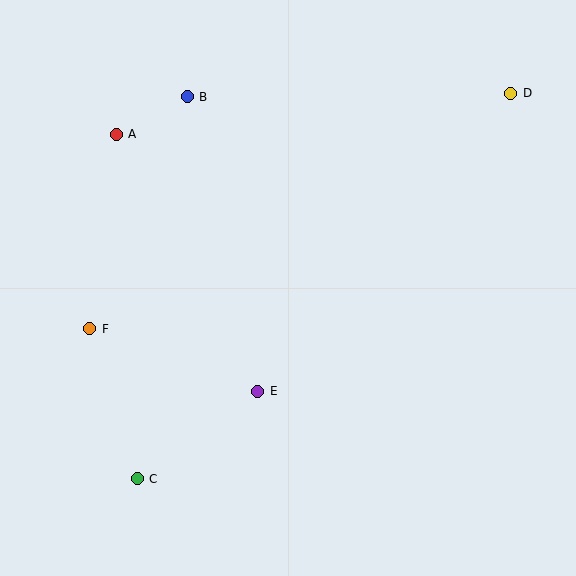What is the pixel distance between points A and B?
The distance between A and B is 80 pixels.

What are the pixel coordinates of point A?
Point A is at (116, 134).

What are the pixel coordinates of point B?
Point B is at (187, 97).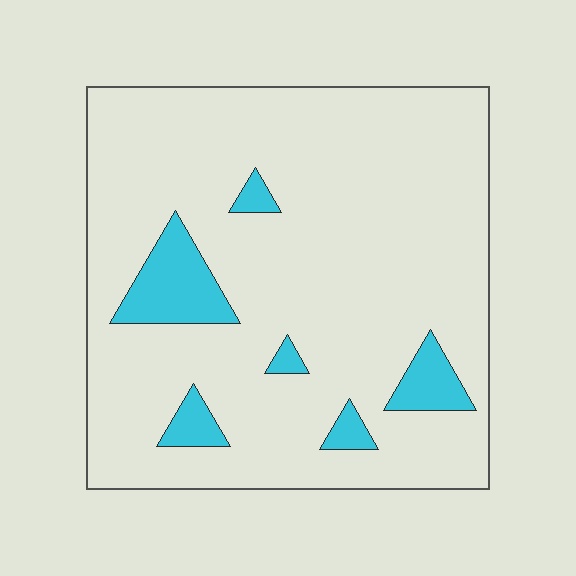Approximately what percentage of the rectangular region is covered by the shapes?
Approximately 10%.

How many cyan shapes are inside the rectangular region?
6.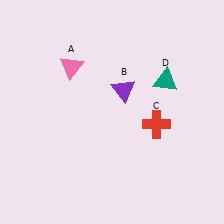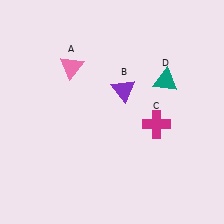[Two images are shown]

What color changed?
The cross (C) changed from red in Image 1 to magenta in Image 2.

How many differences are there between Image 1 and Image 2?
There is 1 difference between the two images.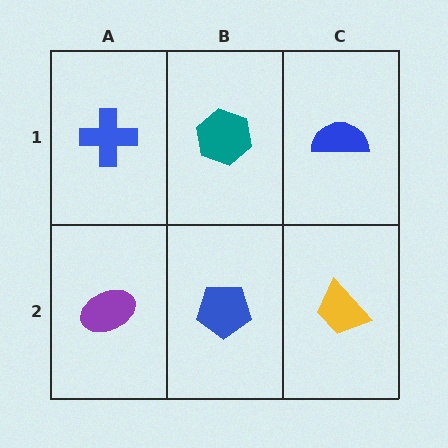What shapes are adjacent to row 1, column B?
A blue pentagon (row 2, column B), a blue cross (row 1, column A), a blue semicircle (row 1, column C).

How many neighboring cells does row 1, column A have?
2.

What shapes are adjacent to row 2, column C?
A blue semicircle (row 1, column C), a blue pentagon (row 2, column B).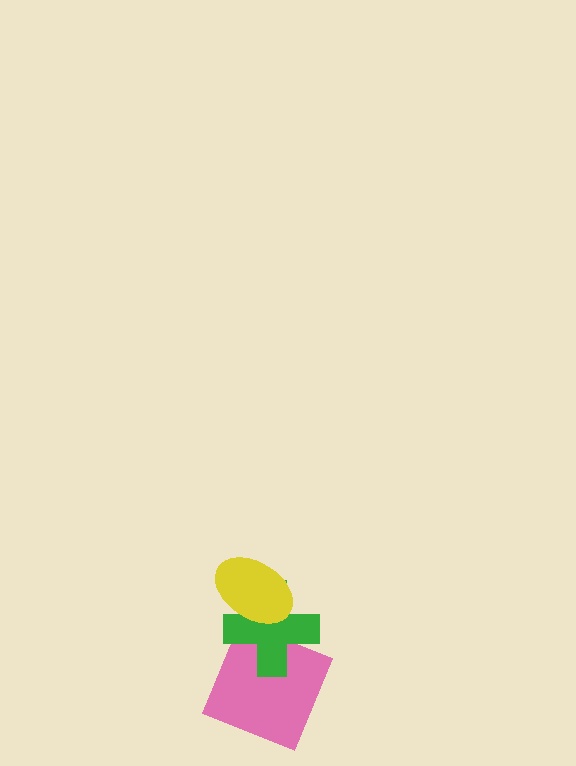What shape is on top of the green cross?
The yellow ellipse is on top of the green cross.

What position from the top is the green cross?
The green cross is 2nd from the top.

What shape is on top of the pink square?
The green cross is on top of the pink square.